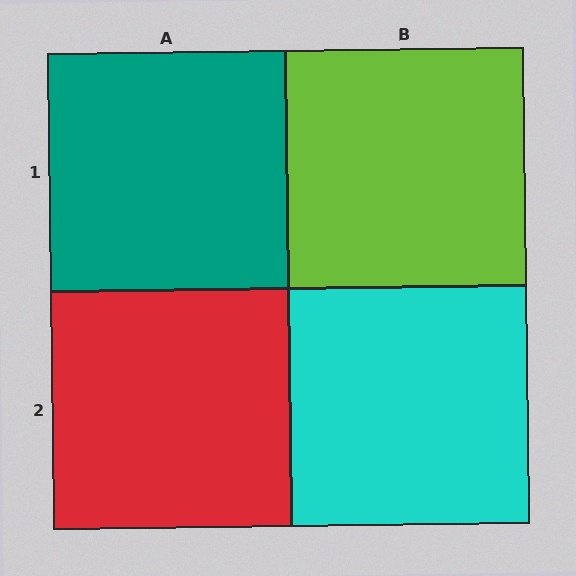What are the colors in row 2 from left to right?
Red, cyan.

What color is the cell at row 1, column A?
Teal.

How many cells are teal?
1 cell is teal.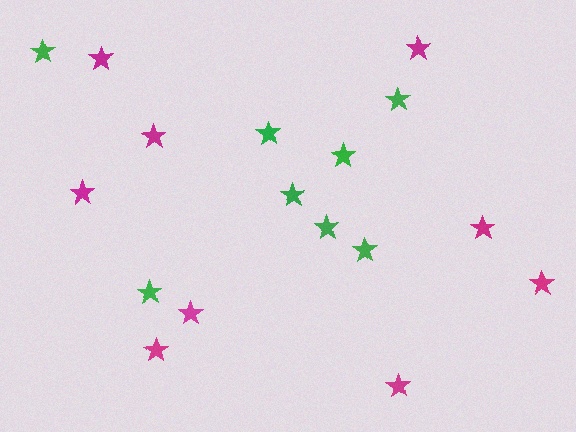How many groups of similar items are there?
There are 2 groups: one group of green stars (8) and one group of magenta stars (9).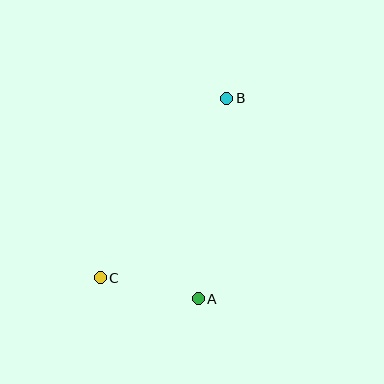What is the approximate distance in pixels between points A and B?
The distance between A and B is approximately 202 pixels.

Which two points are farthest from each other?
Points B and C are farthest from each other.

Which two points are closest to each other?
Points A and C are closest to each other.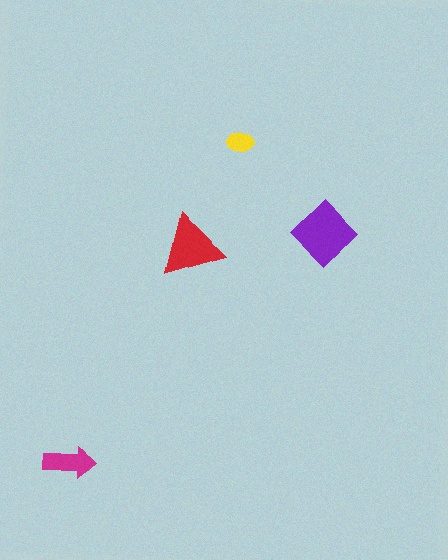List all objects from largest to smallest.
The purple diamond, the red triangle, the magenta arrow, the yellow ellipse.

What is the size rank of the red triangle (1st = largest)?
2nd.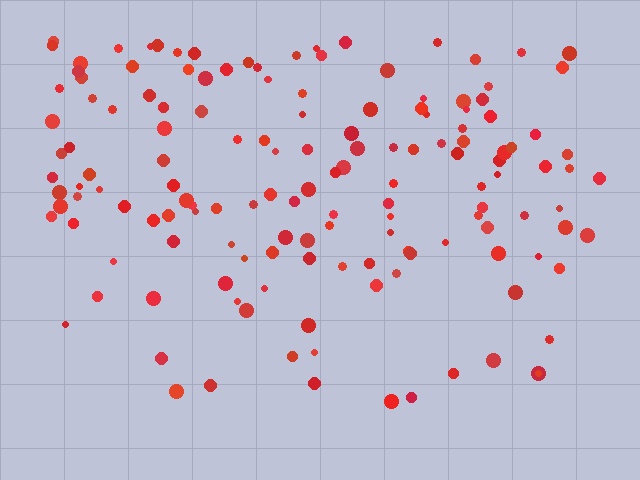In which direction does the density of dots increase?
From bottom to top, with the top side densest.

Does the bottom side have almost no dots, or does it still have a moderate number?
Still a moderate number, just noticeably fewer than the top.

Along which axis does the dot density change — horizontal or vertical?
Vertical.